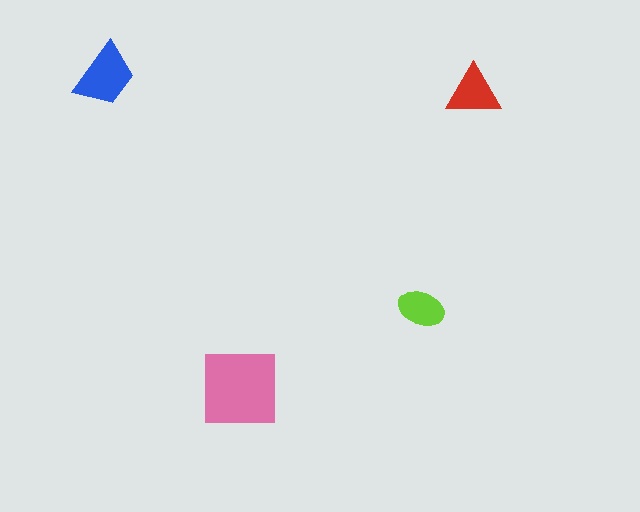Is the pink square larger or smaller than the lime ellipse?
Larger.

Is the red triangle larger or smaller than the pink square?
Smaller.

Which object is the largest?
The pink square.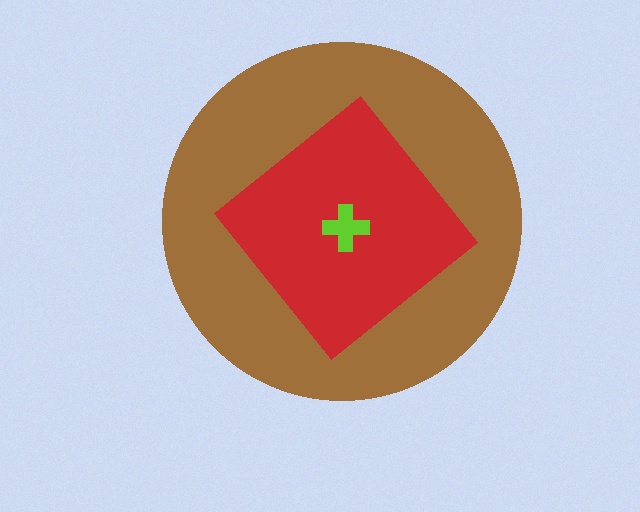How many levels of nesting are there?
3.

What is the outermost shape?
The brown circle.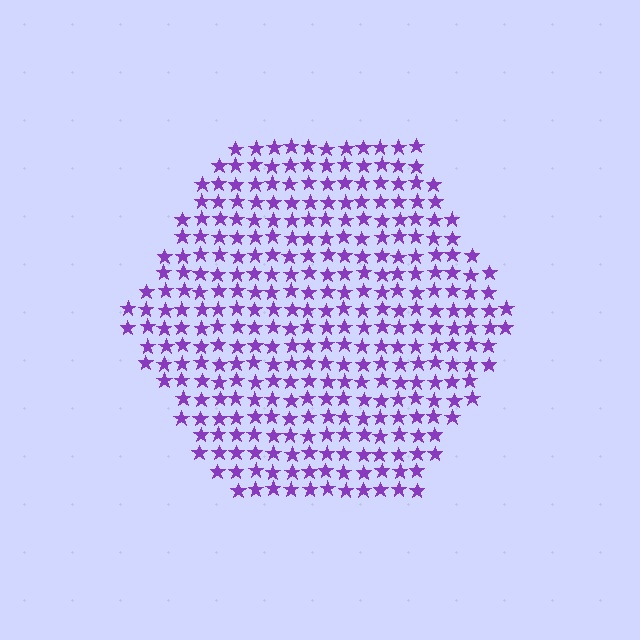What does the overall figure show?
The overall figure shows a hexagon.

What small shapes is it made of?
It is made of small stars.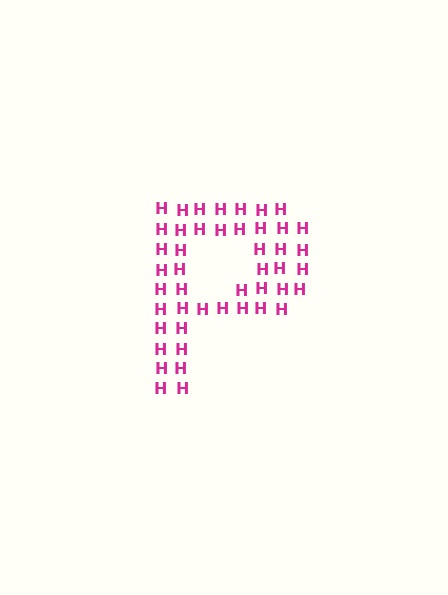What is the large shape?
The large shape is the letter P.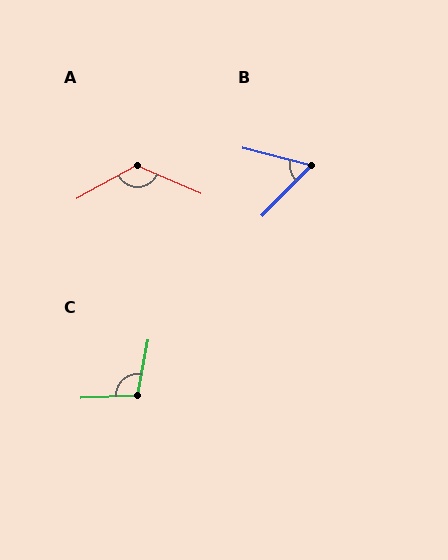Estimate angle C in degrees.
Approximately 103 degrees.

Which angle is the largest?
A, at approximately 128 degrees.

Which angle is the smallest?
B, at approximately 60 degrees.